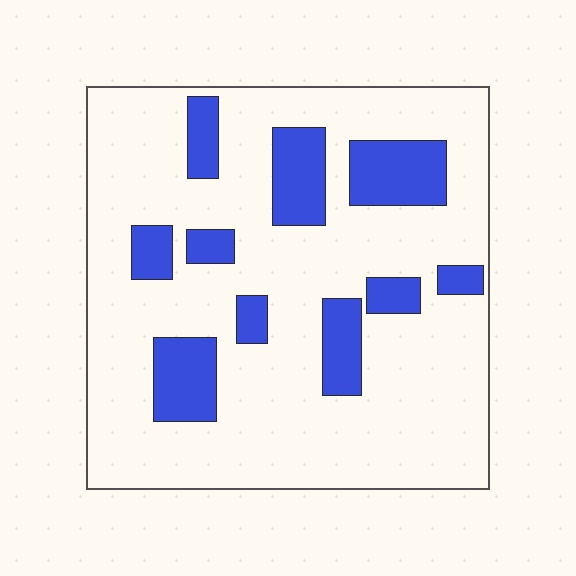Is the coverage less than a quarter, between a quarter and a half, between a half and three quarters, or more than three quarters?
Less than a quarter.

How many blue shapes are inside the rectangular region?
10.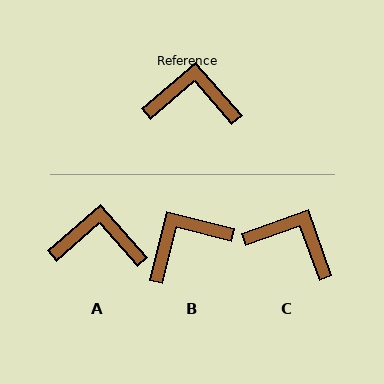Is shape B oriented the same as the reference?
No, it is off by about 35 degrees.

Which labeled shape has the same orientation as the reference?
A.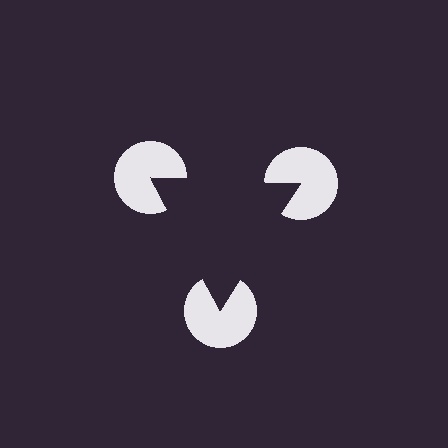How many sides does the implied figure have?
3 sides.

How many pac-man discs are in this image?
There are 3 — one at each vertex of the illusory triangle.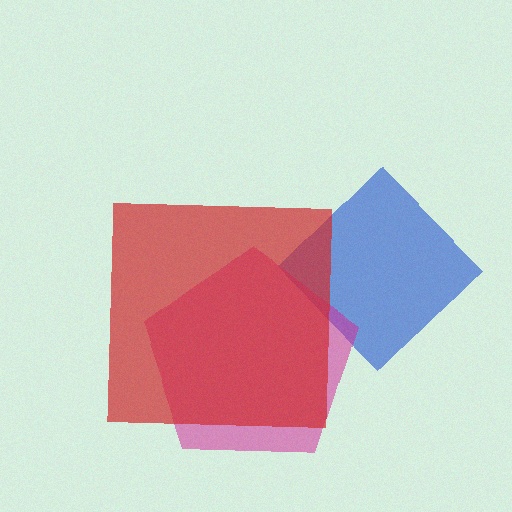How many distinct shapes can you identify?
There are 3 distinct shapes: a blue diamond, a magenta pentagon, a red square.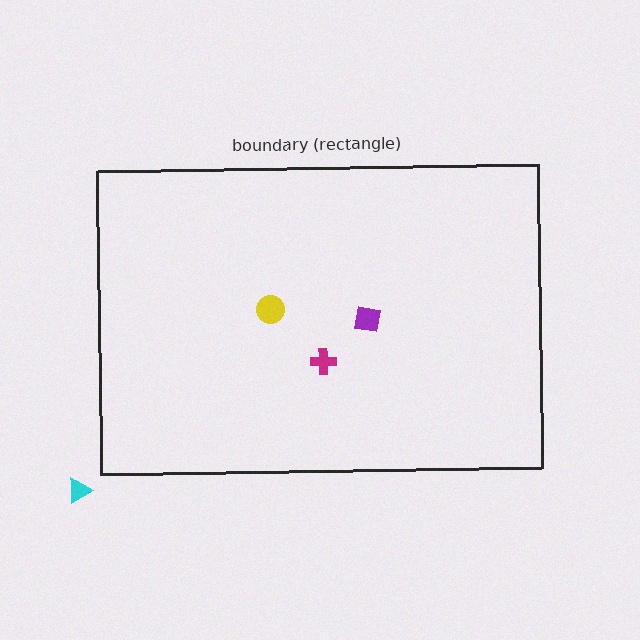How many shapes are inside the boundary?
3 inside, 1 outside.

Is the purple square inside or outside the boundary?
Inside.